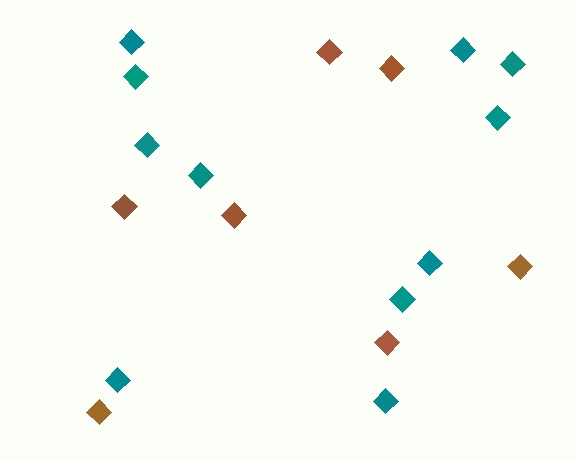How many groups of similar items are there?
There are 2 groups: one group of teal diamonds (11) and one group of brown diamonds (7).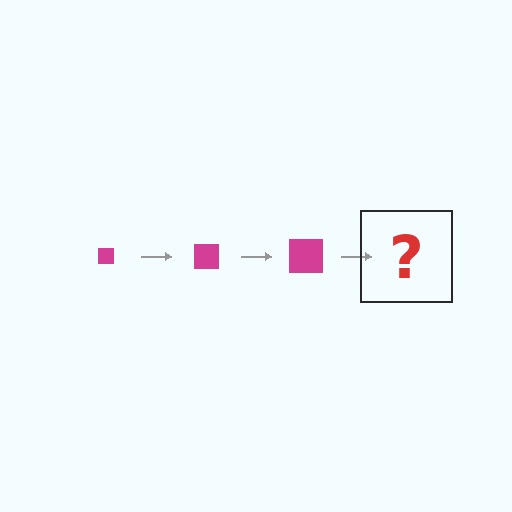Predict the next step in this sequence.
The next step is a magenta square, larger than the previous one.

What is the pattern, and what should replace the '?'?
The pattern is that the square gets progressively larger each step. The '?' should be a magenta square, larger than the previous one.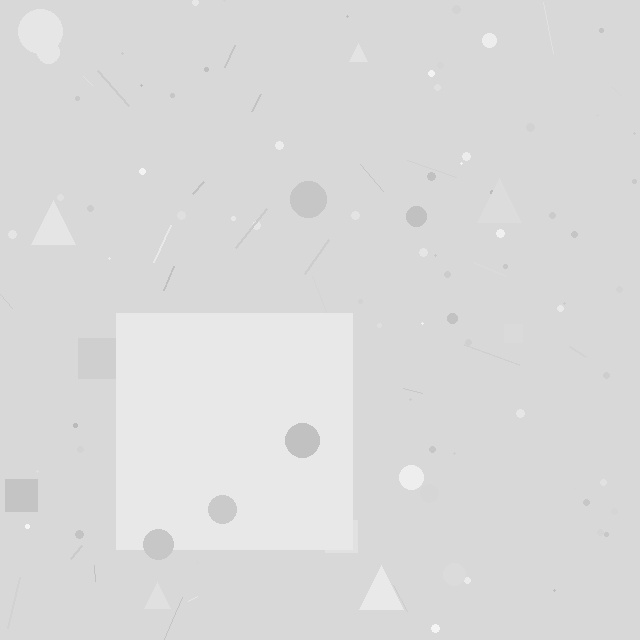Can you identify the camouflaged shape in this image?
The camouflaged shape is a square.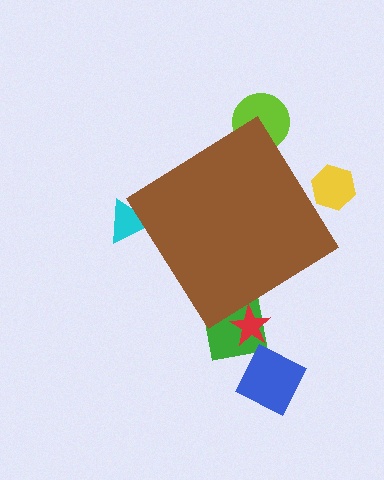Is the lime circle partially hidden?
Yes, the lime circle is partially hidden behind the brown diamond.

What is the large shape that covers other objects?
A brown diamond.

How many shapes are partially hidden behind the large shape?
5 shapes are partially hidden.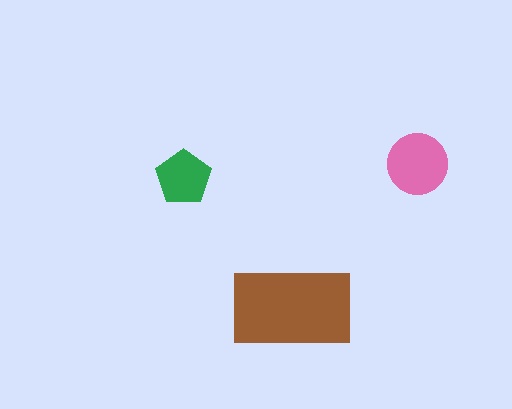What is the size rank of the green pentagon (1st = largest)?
3rd.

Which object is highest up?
The pink circle is topmost.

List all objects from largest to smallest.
The brown rectangle, the pink circle, the green pentagon.